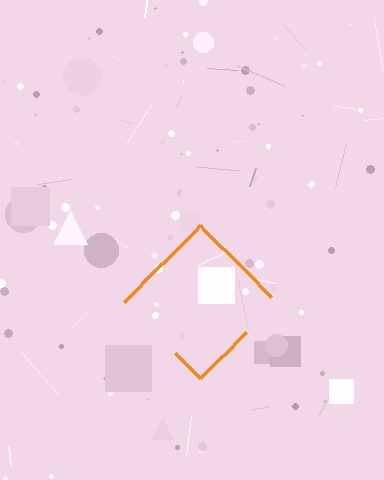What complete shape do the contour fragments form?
The contour fragments form a diamond.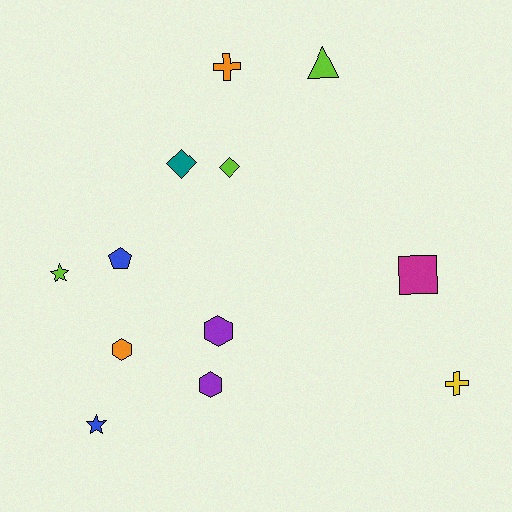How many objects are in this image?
There are 12 objects.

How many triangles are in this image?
There is 1 triangle.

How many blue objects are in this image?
There are 2 blue objects.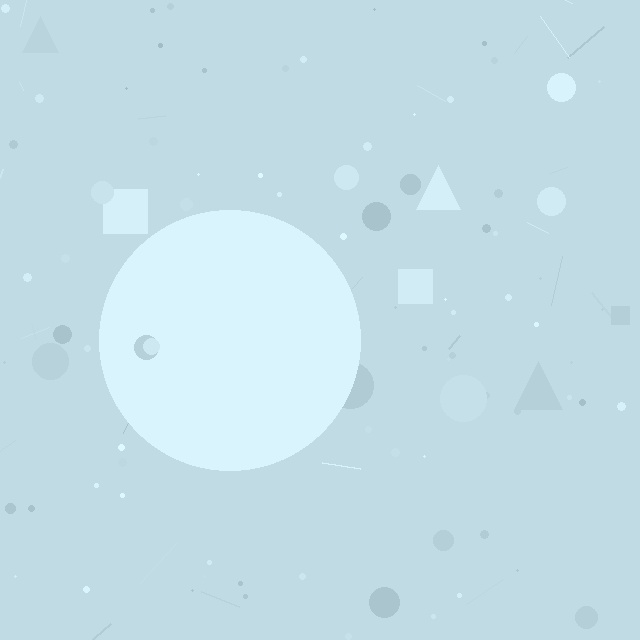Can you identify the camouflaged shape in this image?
The camouflaged shape is a circle.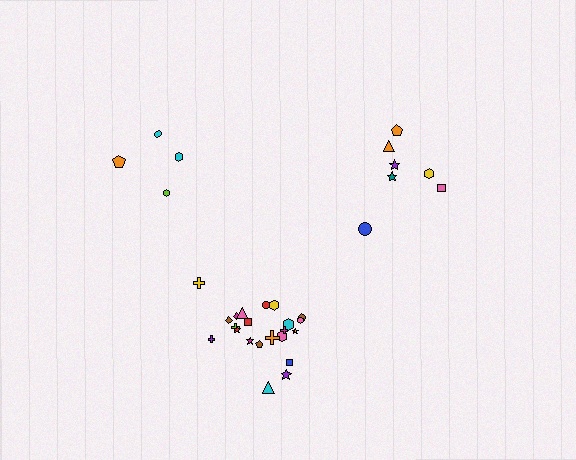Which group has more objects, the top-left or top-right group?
The top-right group.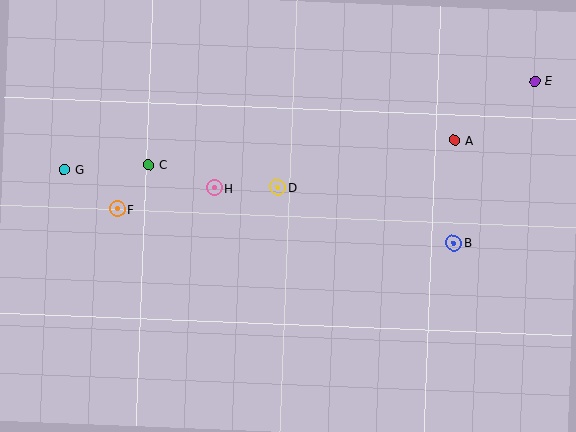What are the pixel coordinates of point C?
Point C is at (149, 165).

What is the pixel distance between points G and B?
The distance between G and B is 396 pixels.